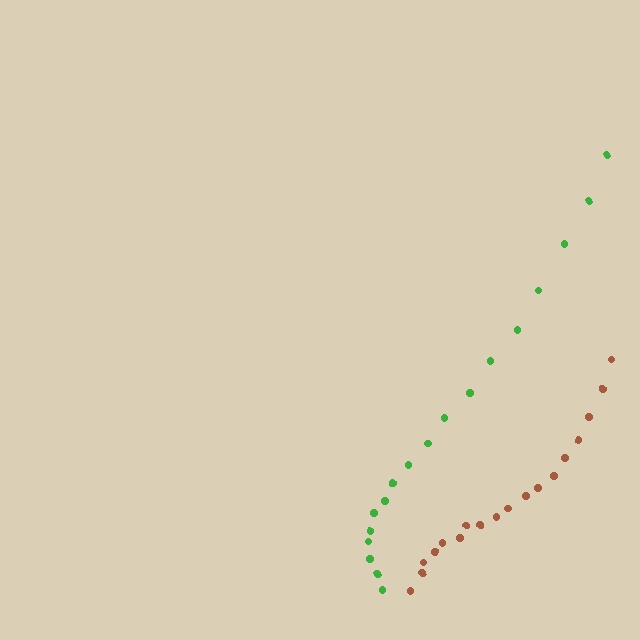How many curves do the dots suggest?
There are 2 distinct paths.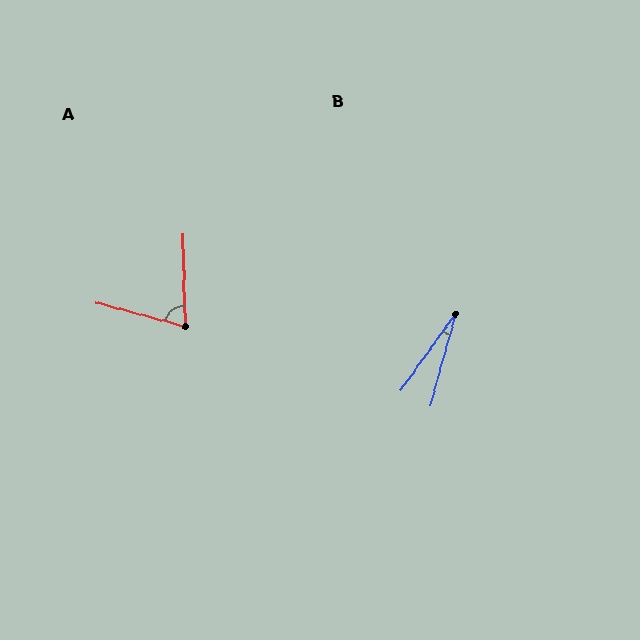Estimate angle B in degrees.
Approximately 20 degrees.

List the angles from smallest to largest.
B (20°), A (73°).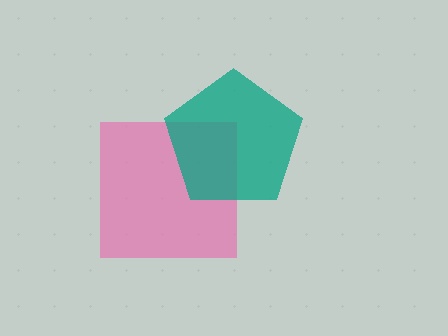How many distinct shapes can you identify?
There are 2 distinct shapes: a pink square, a teal pentagon.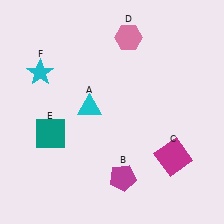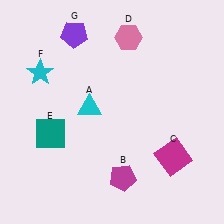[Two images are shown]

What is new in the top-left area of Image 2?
A purple pentagon (G) was added in the top-left area of Image 2.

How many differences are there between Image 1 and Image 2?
There is 1 difference between the two images.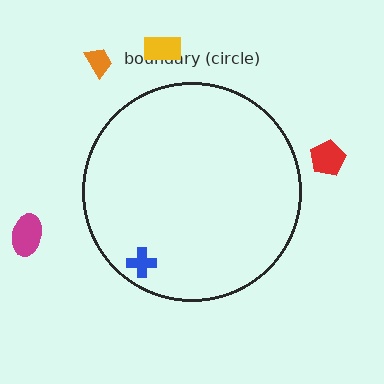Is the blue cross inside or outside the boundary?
Inside.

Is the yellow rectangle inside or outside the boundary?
Outside.